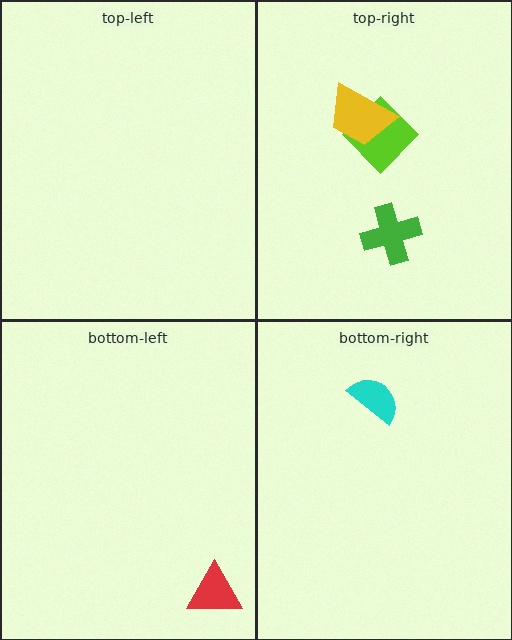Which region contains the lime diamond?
The top-right region.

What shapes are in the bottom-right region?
The cyan semicircle.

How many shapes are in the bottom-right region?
1.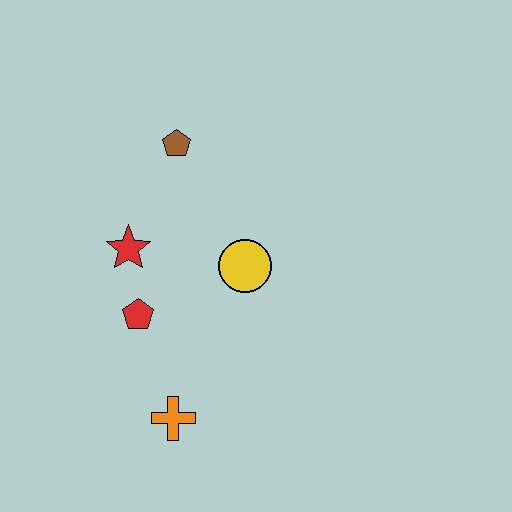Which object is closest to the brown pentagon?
The red star is closest to the brown pentagon.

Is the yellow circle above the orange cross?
Yes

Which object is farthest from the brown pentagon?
The orange cross is farthest from the brown pentagon.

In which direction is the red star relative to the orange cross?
The red star is above the orange cross.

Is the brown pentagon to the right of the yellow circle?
No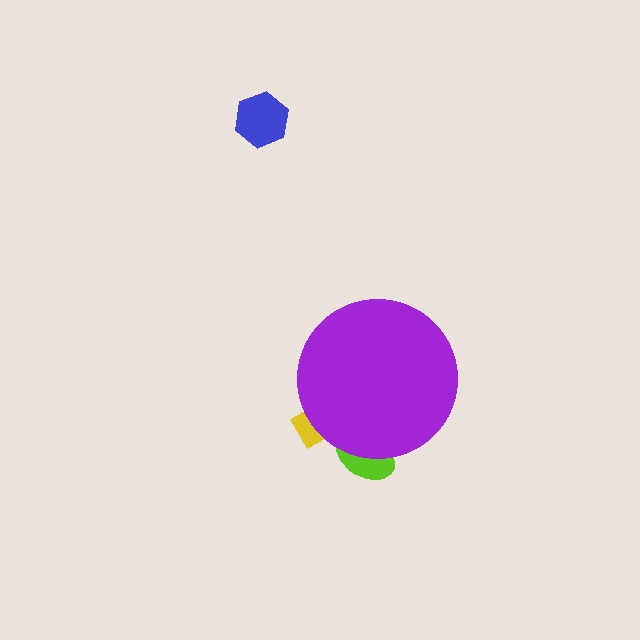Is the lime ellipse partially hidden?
Yes, the lime ellipse is partially hidden behind the purple circle.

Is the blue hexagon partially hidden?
No, the blue hexagon is fully visible.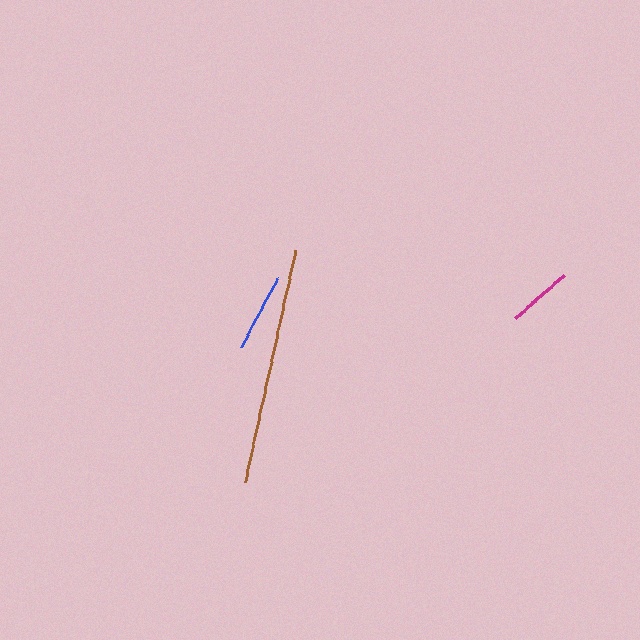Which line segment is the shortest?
The magenta line is the shortest at approximately 64 pixels.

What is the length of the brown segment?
The brown segment is approximately 237 pixels long.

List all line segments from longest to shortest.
From longest to shortest: brown, blue, magenta.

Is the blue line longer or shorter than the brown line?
The brown line is longer than the blue line.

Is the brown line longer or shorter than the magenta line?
The brown line is longer than the magenta line.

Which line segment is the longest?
The brown line is the longest at approximately 237 pixels.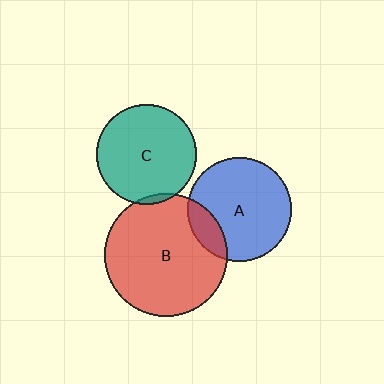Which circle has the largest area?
Circle B (red).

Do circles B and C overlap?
Yes.